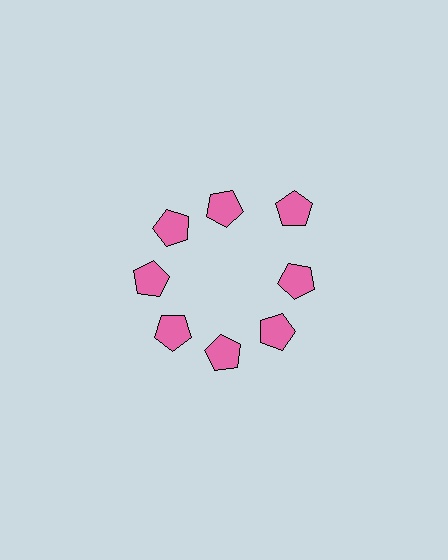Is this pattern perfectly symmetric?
No. The 8 pink pentagons are arranged in a ring, but one element near the 2 o'clock position is pushed outward from the center, breaking the 8-fold rotational symmetry.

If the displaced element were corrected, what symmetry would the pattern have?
It would have 8-fold rotational symmetry — the pattern would map onto itself every 45 degrees.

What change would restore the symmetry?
The symmetry would be restored by moving it inward, back onto the ring so that all 8 pentagons sit at equal angles and equal distance from the center.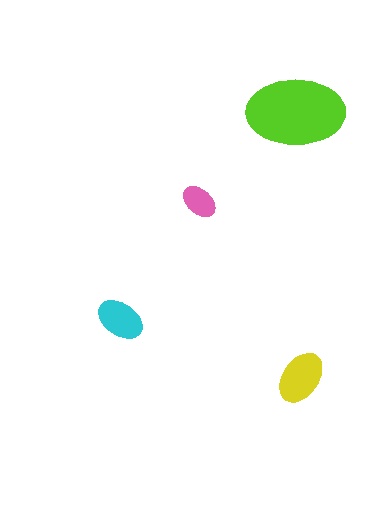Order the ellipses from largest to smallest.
the lime one, the yellow one, the cyan one, the pink one.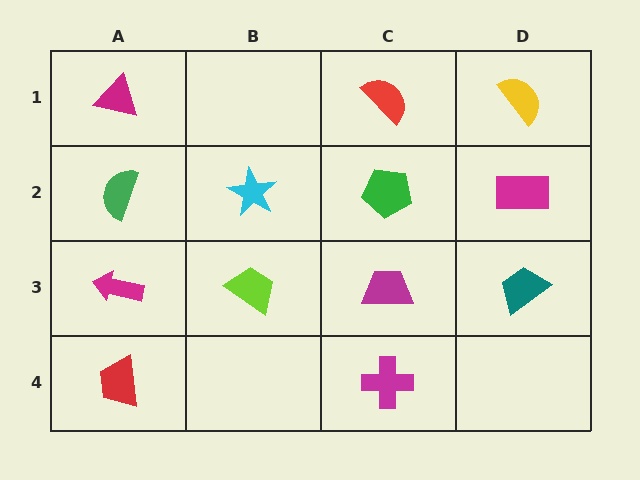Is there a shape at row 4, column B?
No, that cell is empty.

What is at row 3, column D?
A teal trapezoid.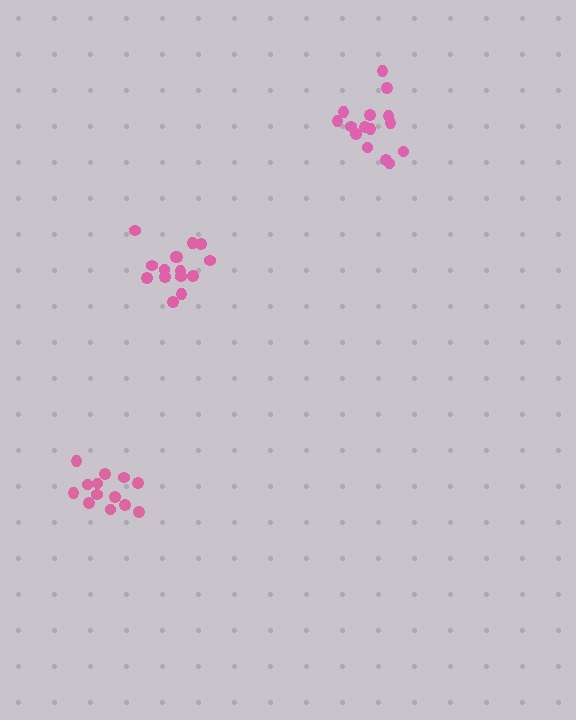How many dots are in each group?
Group 1: 13 dots, Group 2: 15 dots, Group 3: 15 dots (43 total).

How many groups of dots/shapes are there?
There are 3 groups.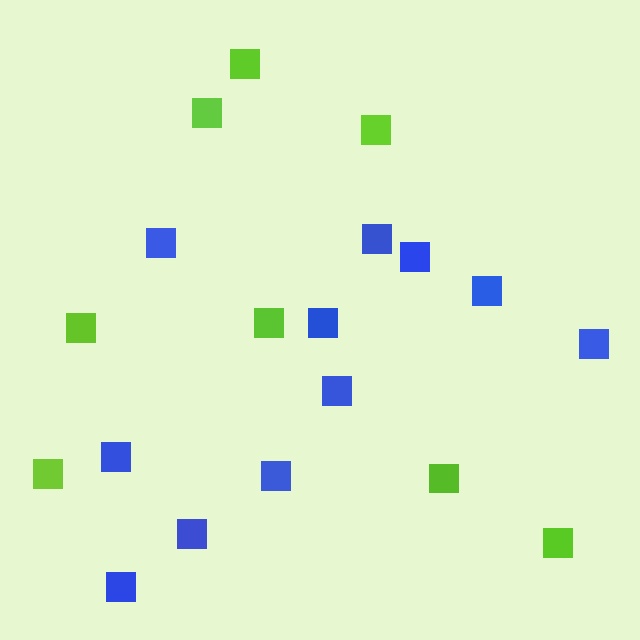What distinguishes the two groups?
There are 2 groups: one group of lime squares (8) and one group of blue squares (11).